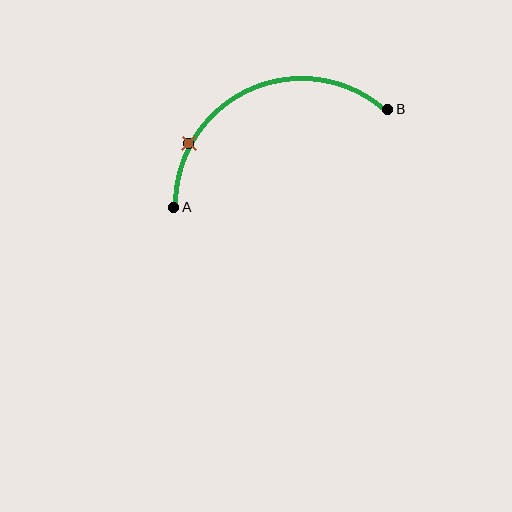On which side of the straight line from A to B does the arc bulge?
The arc bulges above the straight line connecting A and B.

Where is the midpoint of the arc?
The arc midpoint is the point on the curve farthest from the straight line joining A and B. It sits above that line.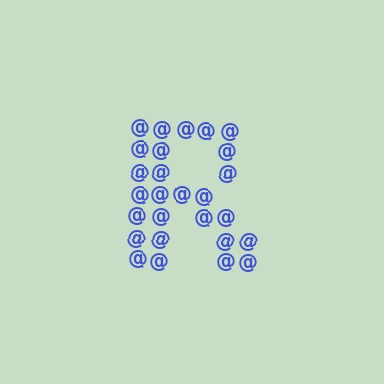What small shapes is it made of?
It is made of small at signs.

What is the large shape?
The large shape is the letter R.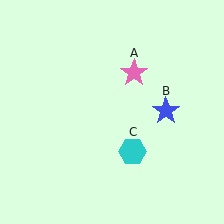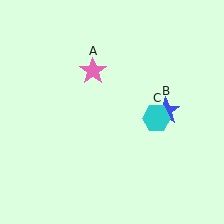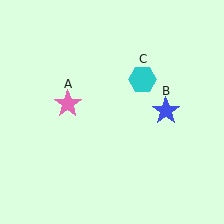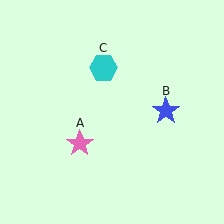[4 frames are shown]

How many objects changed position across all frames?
2 objects changed position: pink star (object A), cyan hexagon (object C).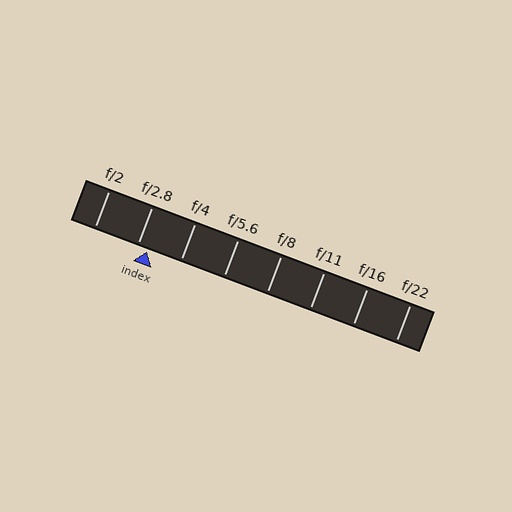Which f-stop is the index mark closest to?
The index mark is closest to f/2.8.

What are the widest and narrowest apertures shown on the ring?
The widest aperture shown is f/2 and the narrowest is f/22.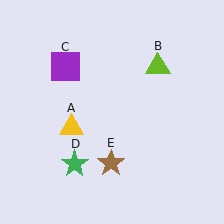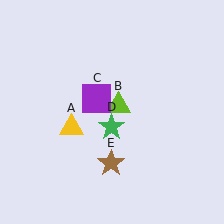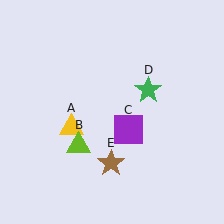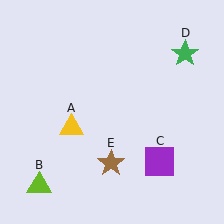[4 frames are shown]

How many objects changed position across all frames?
3 objects changed position: lime triangle (object B), purple square (object C), green star (object D).